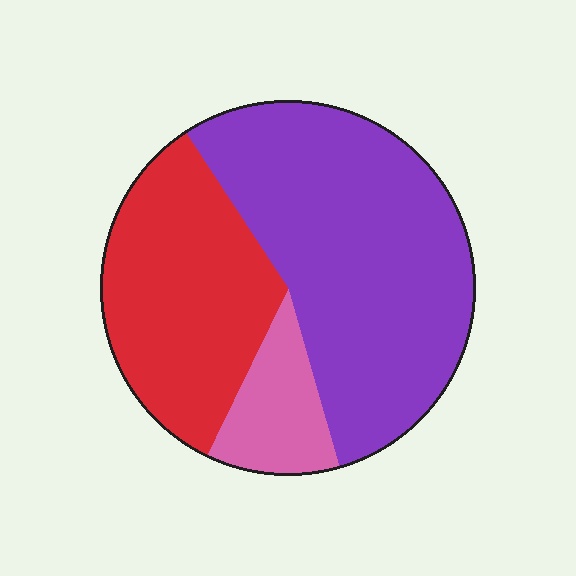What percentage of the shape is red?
Red takes up about one third (1/3) of the shape.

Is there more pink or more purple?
Purple.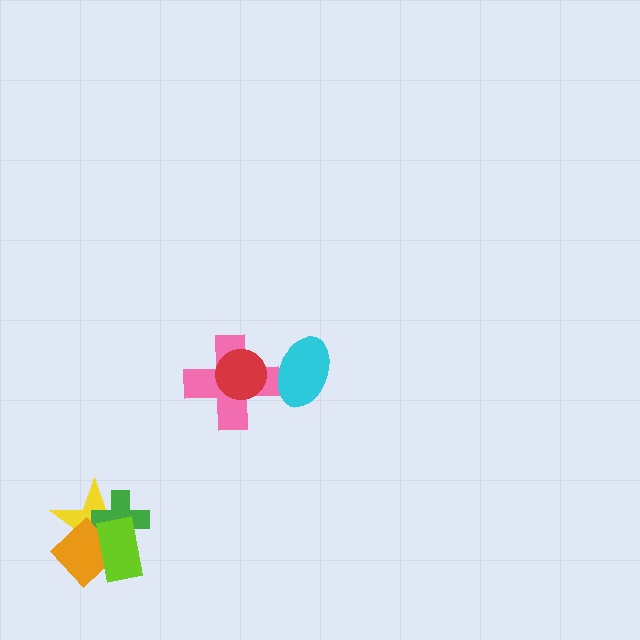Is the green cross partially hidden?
Yes, it is partially covered by another shape.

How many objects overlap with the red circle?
1 object overlaps with the red circle.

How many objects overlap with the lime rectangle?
3 objects overlap with the lime rectangle.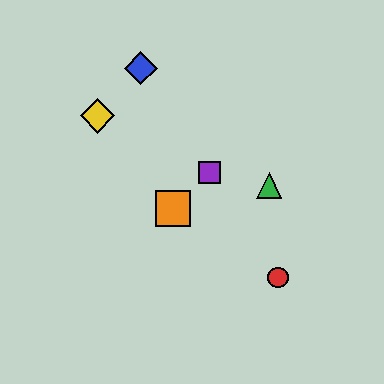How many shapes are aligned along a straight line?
3 shapes (the red circle, the blue diamond, the purple square) are aligned along a straight line.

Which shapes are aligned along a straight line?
The red circle, the blue diamond, the purple square are aligned along a straight line.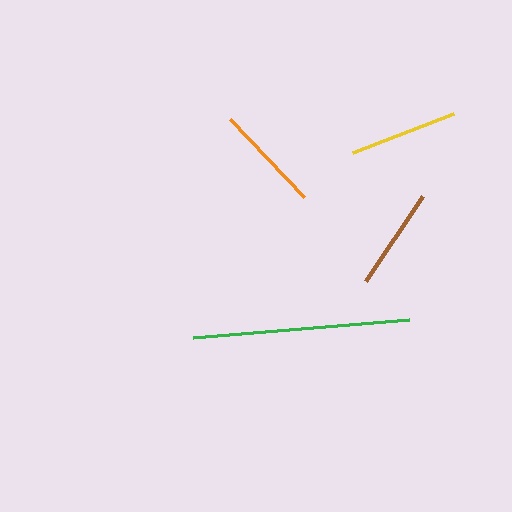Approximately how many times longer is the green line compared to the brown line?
The green line is approximately 2.1 times the length of the brown line.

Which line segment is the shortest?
The brown line is the shortest at approximately 103 pixels.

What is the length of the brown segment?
The brown segment is approximately 103 pixels long.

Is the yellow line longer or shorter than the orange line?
The yellow line is longer than the orange line.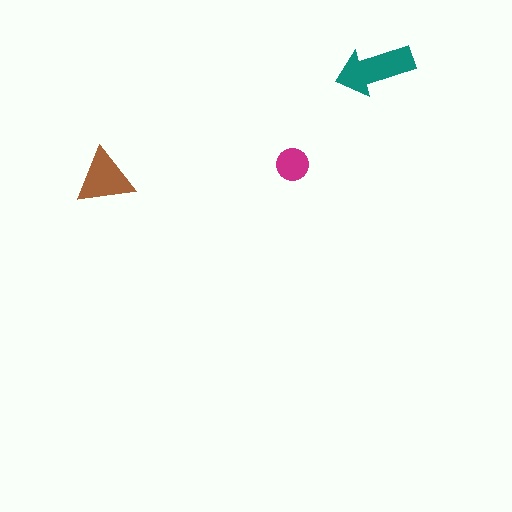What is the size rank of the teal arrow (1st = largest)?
1st.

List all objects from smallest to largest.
The magenta circle, the brown triangle, the teal arrow.